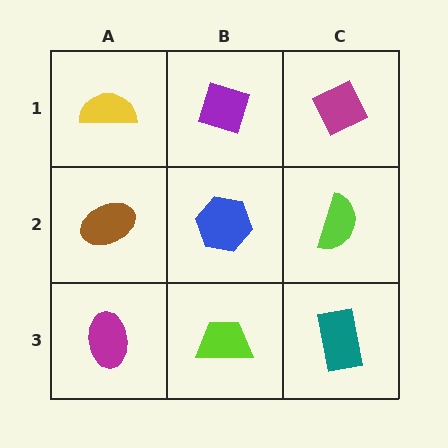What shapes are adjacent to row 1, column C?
A lime semicircle (row 2, column C), a purple diamond (row 1, column B).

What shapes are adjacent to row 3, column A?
A brown ellipse (row 2, column A), a lime trapezoid (row 3, column B).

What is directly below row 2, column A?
A magenta ellipse.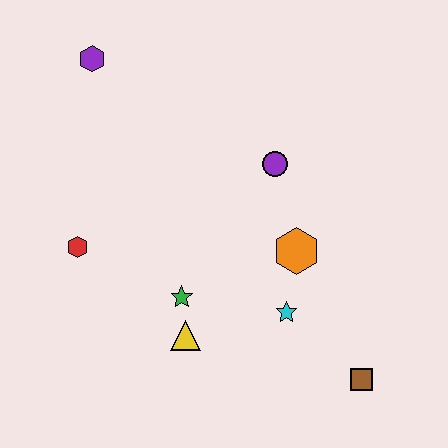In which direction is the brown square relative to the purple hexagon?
The brown square is below the purple hexagon.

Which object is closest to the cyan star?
The orange hexagon is closest to the cyan star.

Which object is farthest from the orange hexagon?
The purple hexagon is farthest from the orange hexagon.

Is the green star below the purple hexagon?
Yes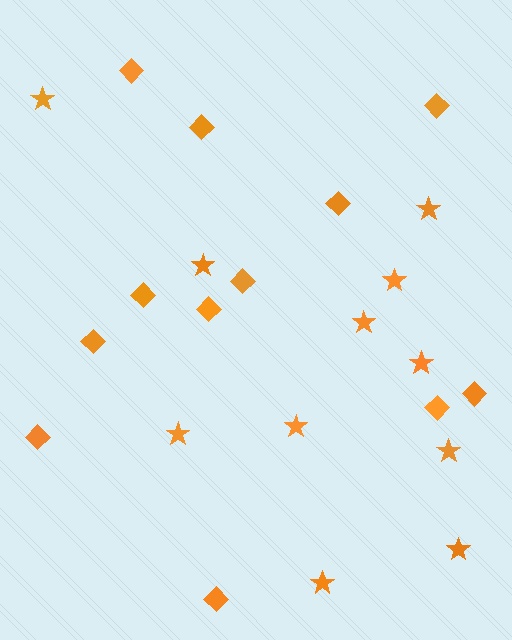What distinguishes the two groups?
There are 2 groups: one group of stars (11) and one group of diamonds (12).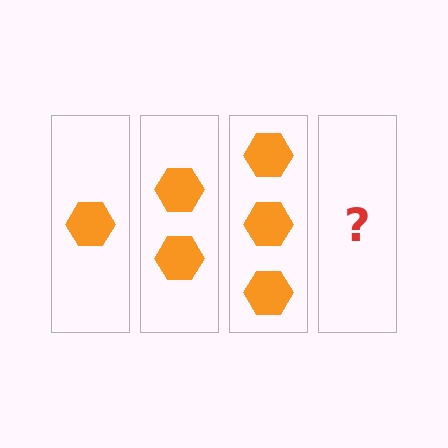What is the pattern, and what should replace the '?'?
The pattern is that each step adds one more hexagon. The '?' should be 4 hexagons.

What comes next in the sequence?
The next element should be 4 hexagons.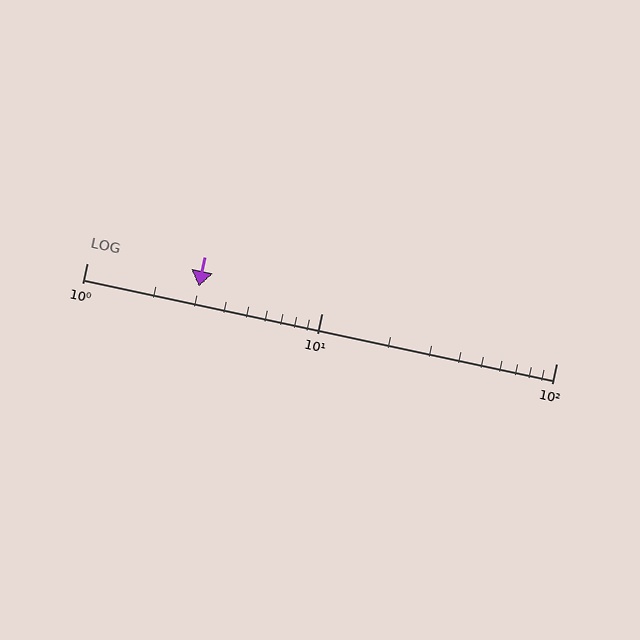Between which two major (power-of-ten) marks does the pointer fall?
The pointer is between 1 and 10.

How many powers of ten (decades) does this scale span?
The scale spans 2 decades, from 1 to 100.